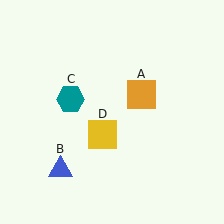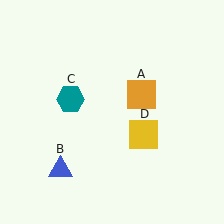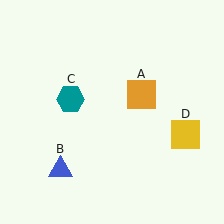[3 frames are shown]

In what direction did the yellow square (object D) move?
The yellow square (object D) moved right.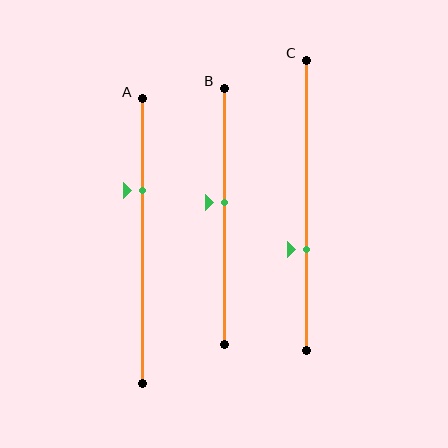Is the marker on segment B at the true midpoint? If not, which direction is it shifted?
No, the marker on segment B is shifted upward by about 5% of the segment length.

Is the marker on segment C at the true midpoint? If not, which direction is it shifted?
No, the marker on segment C is shifted downward by about 15% of the segment length.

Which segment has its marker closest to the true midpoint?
Segment B has its marker closest to the true midpoint.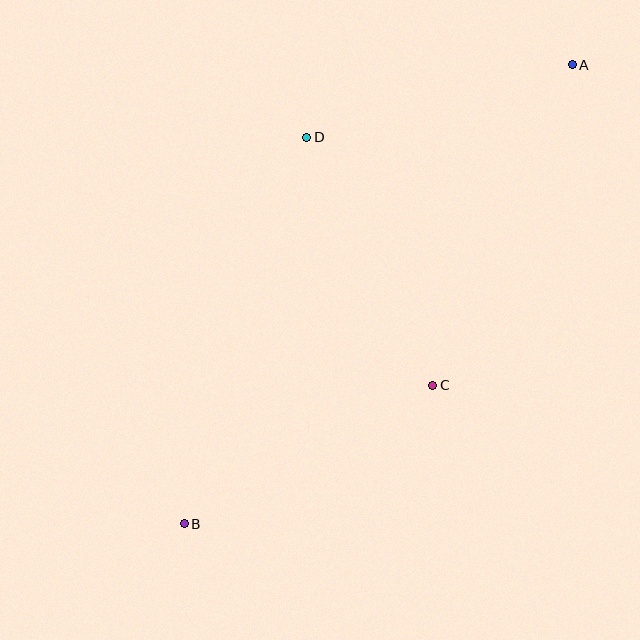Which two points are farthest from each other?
Points A and B are farthest from each other.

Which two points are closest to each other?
Points A and D are closest to each other.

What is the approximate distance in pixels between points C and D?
The distance between C and D is approximately 279 pixels.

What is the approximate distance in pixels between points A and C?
The distance between A and C is approximately 350 pixels.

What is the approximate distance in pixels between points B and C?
The distance between B and C is approximately 285 pixels.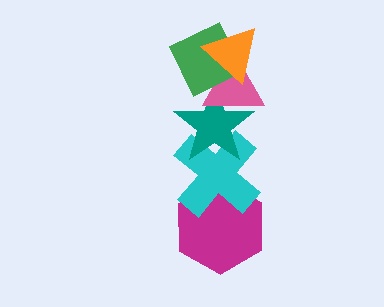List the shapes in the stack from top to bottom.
From top to bottom: the orange triangle, the green diamond, the pink triangle, the teal star, the cyan cross, the magenta hexagon.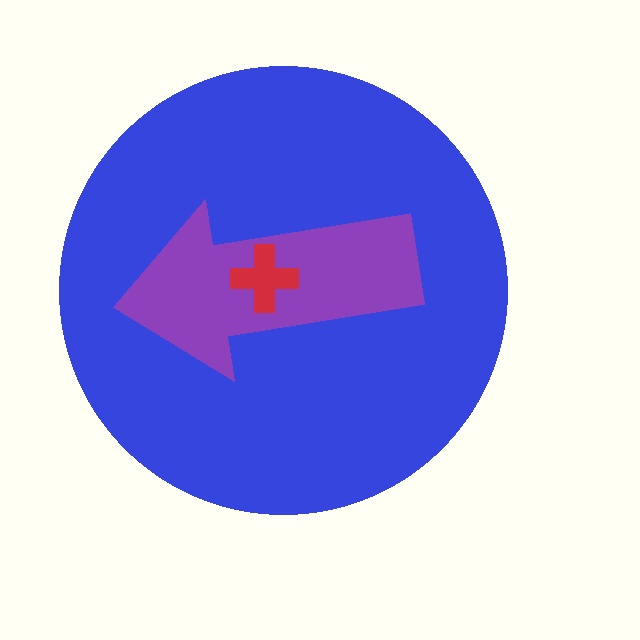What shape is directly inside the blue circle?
The purple arrow.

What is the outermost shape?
The blue circle.